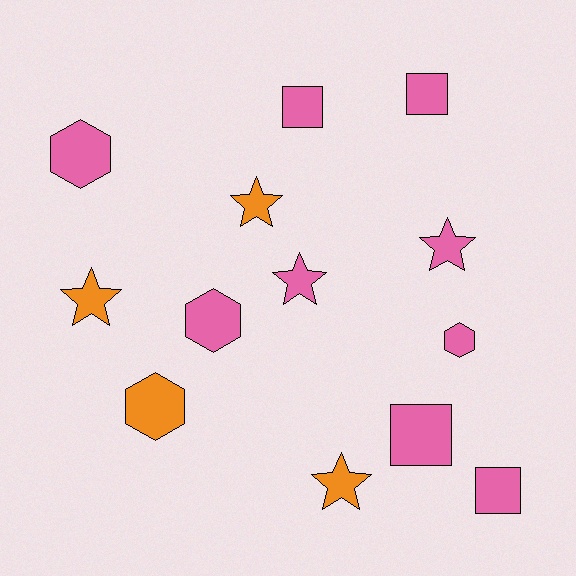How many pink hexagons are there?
There are 3 pink hexagons.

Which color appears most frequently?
Pink, with 9 objects.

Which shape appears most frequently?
Star, with 5 objects.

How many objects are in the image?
There are 13 objects.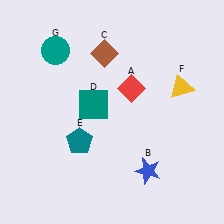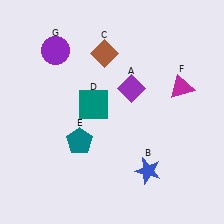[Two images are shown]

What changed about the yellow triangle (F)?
In Image 1, F is yellow. In Image 2, it changed to magenta.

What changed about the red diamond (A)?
In Image 1, A is red. In Image 2, it changed to purple.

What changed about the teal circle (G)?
In Image 1, G is teal. In Image 2, it changed to purple.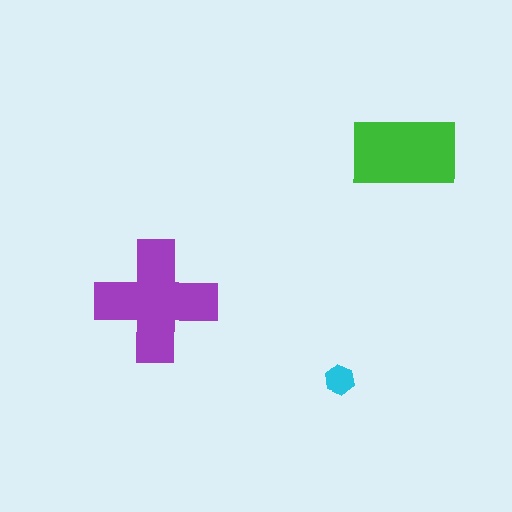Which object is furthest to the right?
The green rectangle is rightmost.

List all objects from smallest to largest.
The cyan hexagon, the green rectangle, the purple cross.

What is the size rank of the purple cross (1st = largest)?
1st.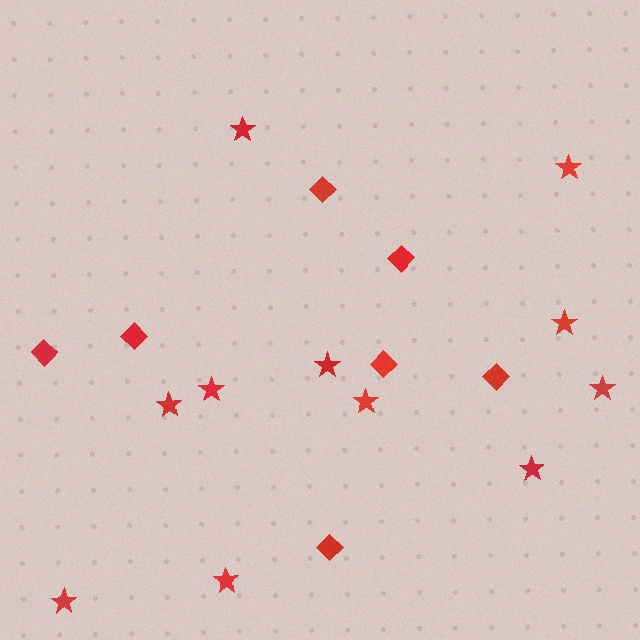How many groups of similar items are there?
There are 2 groups: one group of diamonds (7) and one group of stars (11).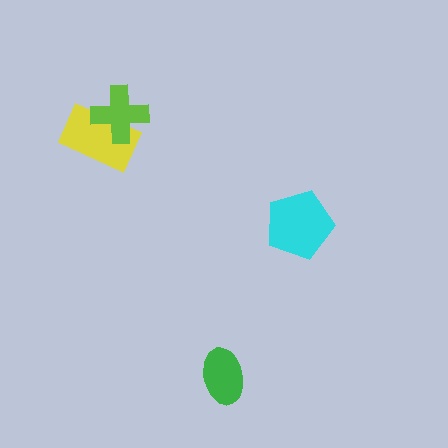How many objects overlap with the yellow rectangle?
1 object overlaps with the yellow rectangle.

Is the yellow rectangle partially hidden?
Yes, it is partially covered by another shape.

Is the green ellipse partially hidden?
No, no other shape covers it.